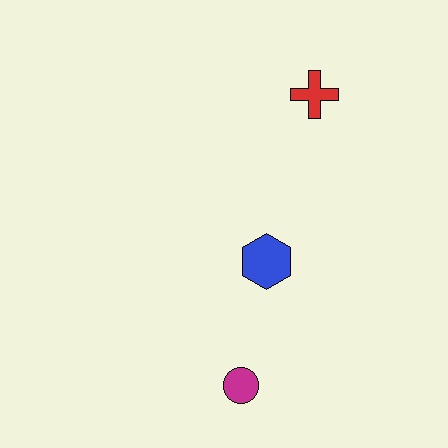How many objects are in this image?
There are 3 objects.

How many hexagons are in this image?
There is 1 hexagon.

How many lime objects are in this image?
There are no lime objects.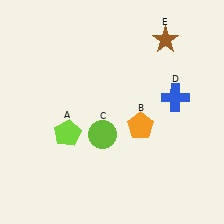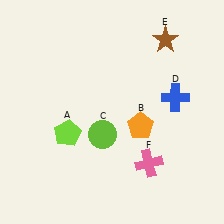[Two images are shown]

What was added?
A pink cross (F) was added in Image 2.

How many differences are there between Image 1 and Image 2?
There is 1 difference between the two images.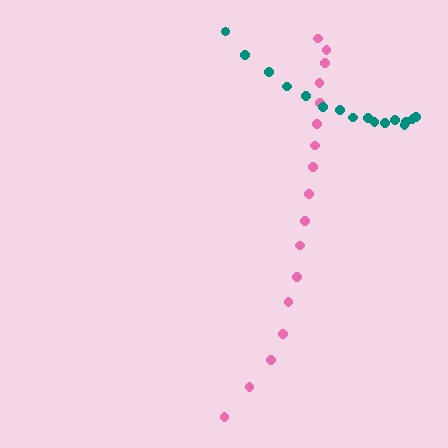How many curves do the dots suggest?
There are 2 distinct paths.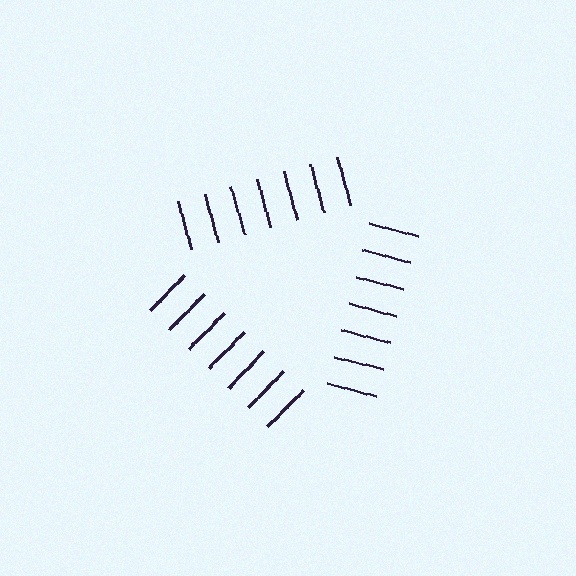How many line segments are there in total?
21 — 7 along each of the 3 edges.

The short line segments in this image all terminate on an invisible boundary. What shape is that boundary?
An illusory triangle — the line segments terminate on its edges but no continuous stroke is drawn.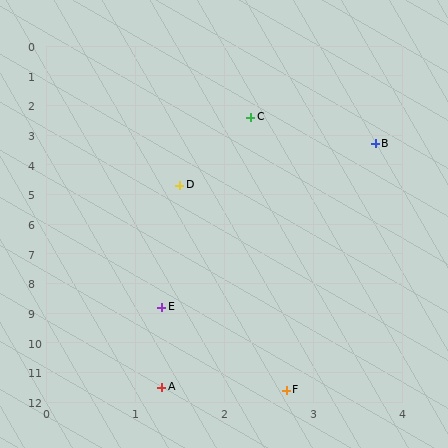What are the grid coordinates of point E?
Point E is at approximately (1.3, 8.8).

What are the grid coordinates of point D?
Point D is at approximately (1.5, 4.7).